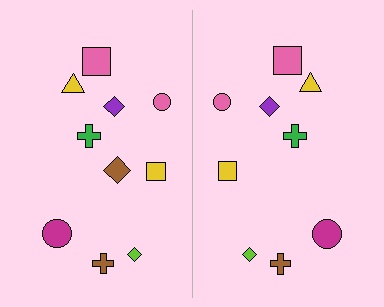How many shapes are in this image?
There are 19 shapes in this image.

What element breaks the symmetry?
A brown diamond is missing from the right side.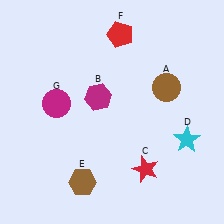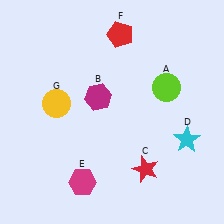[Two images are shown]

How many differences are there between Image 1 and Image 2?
There are 3 differences between the two images.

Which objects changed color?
A changed from brown to lime. E changed from brown to magenta. G changed from magenta to yellow.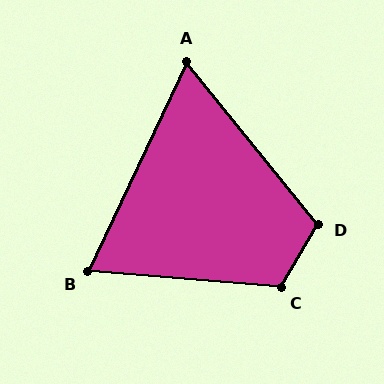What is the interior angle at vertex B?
Approximately 70 degrees (acute).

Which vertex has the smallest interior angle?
A, at approximately 64 degrees.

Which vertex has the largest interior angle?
C, at approximately 116 degrees.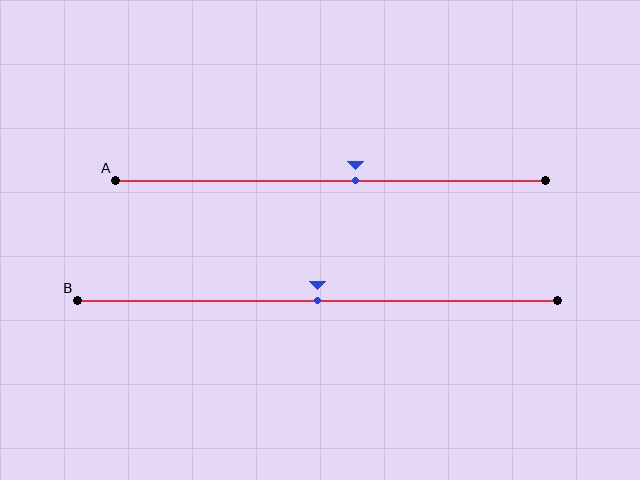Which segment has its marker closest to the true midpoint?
Segment B has its marker closest to the true midpoint.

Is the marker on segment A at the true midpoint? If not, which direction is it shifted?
No, the marker on segment A is shifted to the right by about 6% of the segment length.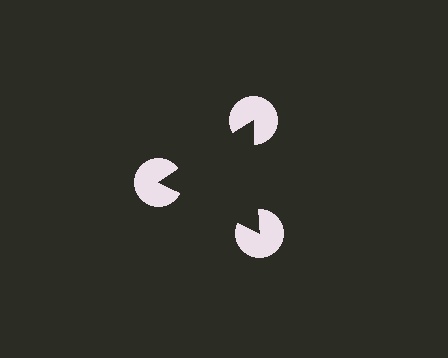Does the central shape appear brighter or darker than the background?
It typically appears slightly darker than the background, even though no actual brightness change is drawn.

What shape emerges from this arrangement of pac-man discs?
An illusory triangle — its edges are inferred from the aligned wedge cuts in the pac-man discs, not physically drawn.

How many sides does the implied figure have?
3 sides.